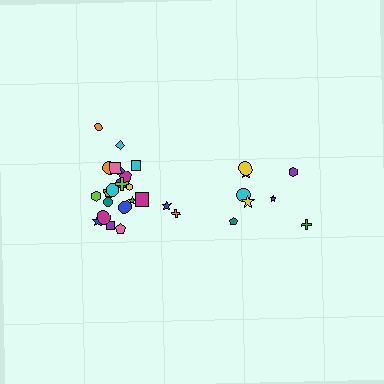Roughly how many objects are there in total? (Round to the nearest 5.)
Roughly 35 objects in total.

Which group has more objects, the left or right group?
The left group.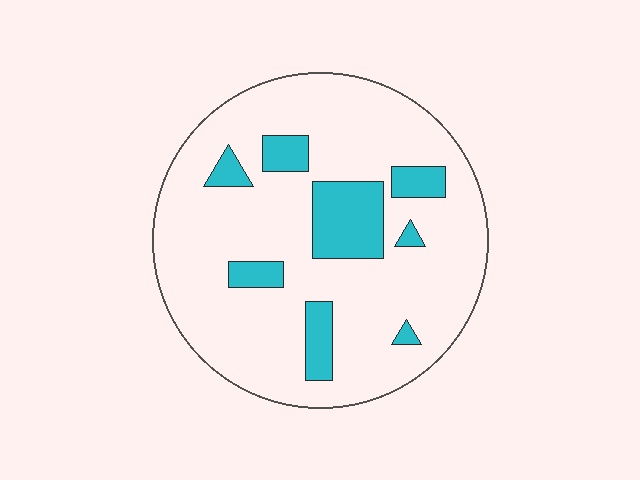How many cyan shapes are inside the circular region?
8.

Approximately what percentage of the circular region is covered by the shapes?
Approximately 15%.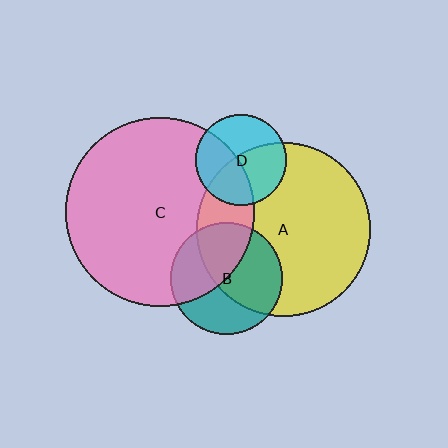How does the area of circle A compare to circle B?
Approximately 2.4 times.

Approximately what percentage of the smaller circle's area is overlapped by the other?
Approximately 55%.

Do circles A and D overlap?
Yes.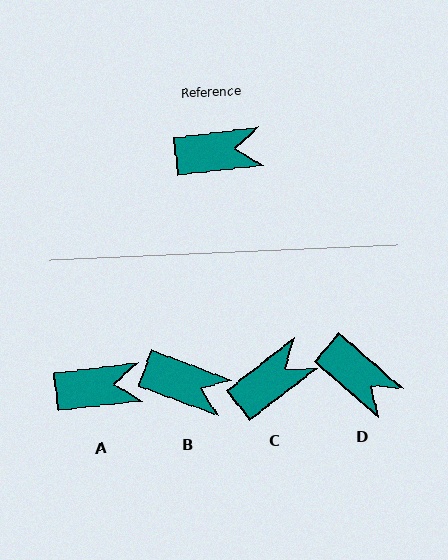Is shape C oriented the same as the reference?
No, it is off by about 31 degrees.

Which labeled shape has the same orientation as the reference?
A.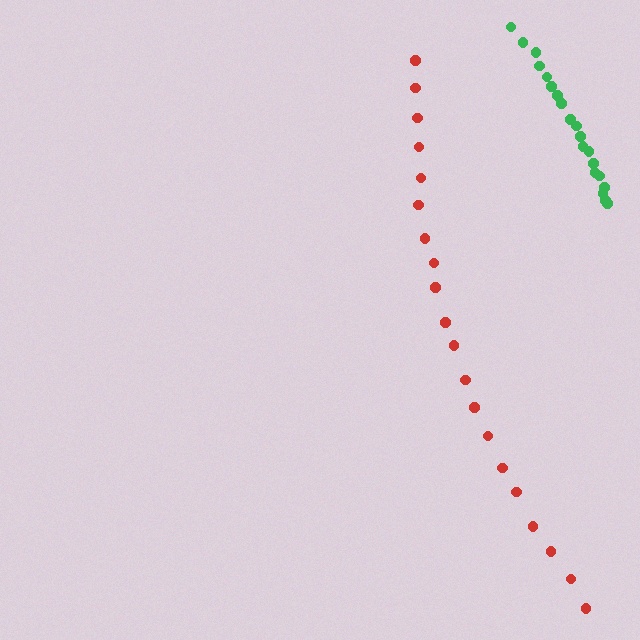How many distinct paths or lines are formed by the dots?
There are 2 distinct paths.